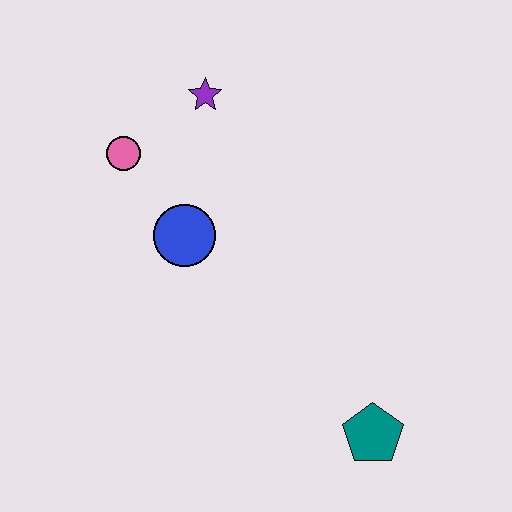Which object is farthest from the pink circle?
The teal pentagon is farthest from the pink circle.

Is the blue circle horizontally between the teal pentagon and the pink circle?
Yes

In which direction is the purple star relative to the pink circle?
The purple star is to the right of the pink circle.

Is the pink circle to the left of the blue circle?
Yes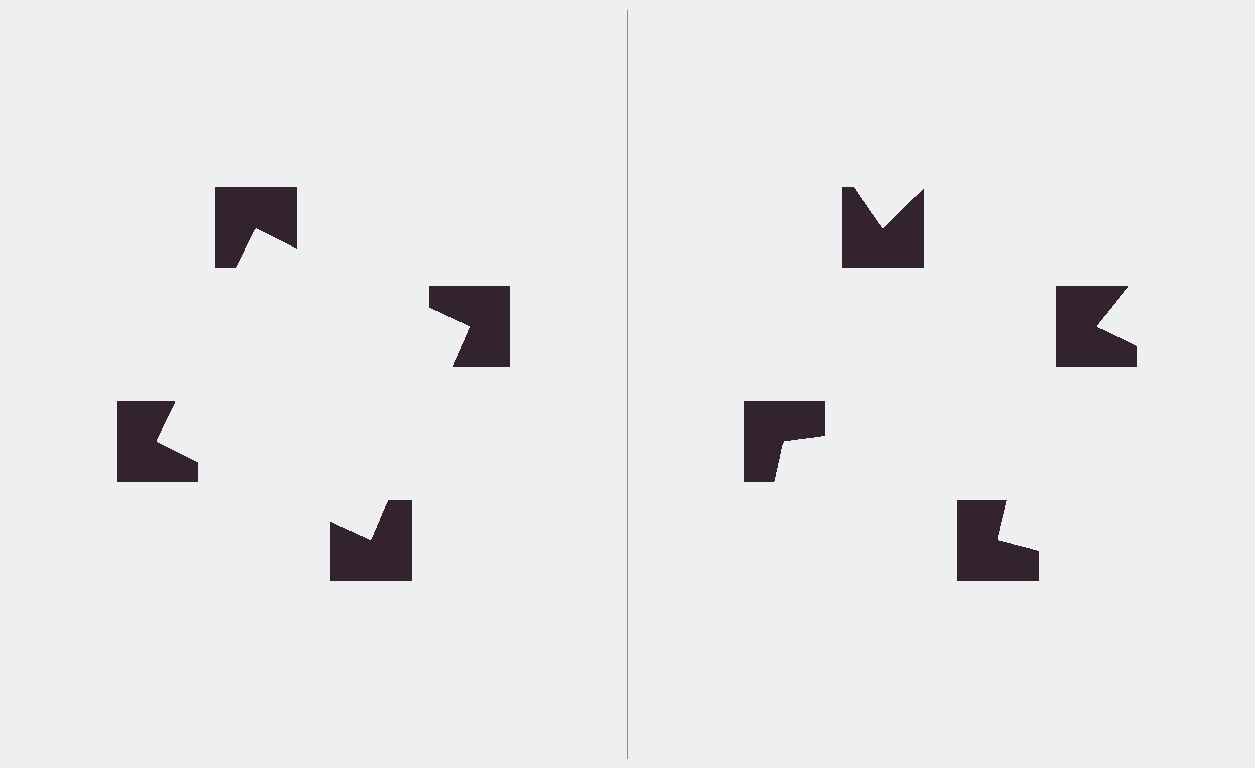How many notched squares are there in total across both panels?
8 — 4 on each side.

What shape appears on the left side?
An illusory square.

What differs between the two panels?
The notched squares are positioned identically on both sides; only the wedge orientations differ. On the left they align to a square; on the right they are misaligned.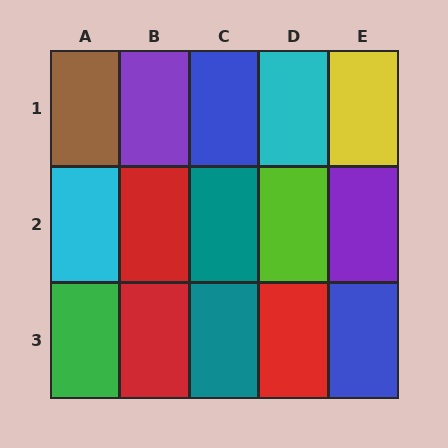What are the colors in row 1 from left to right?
Brown, purple, blue, cyan, yellow.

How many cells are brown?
1 cell is brown.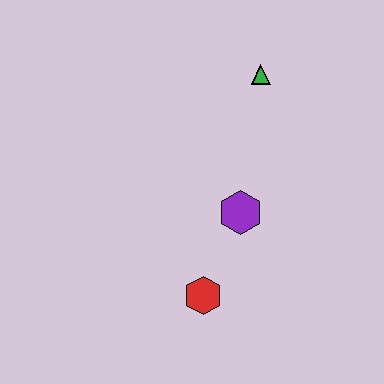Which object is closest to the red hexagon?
The purple hexagon is closest to the red hexagon.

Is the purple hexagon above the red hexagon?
Yes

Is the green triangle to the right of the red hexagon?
Yes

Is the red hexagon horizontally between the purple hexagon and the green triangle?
No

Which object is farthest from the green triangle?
The red hexagon is farthest from the green triangle.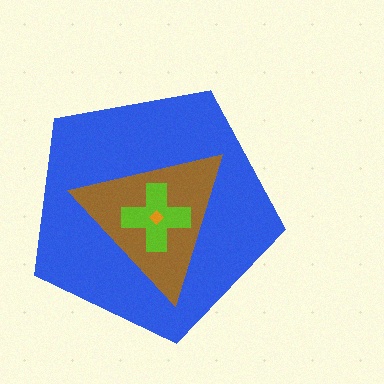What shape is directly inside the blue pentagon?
The brown triangle.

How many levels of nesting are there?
4.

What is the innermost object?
The orange diamond.